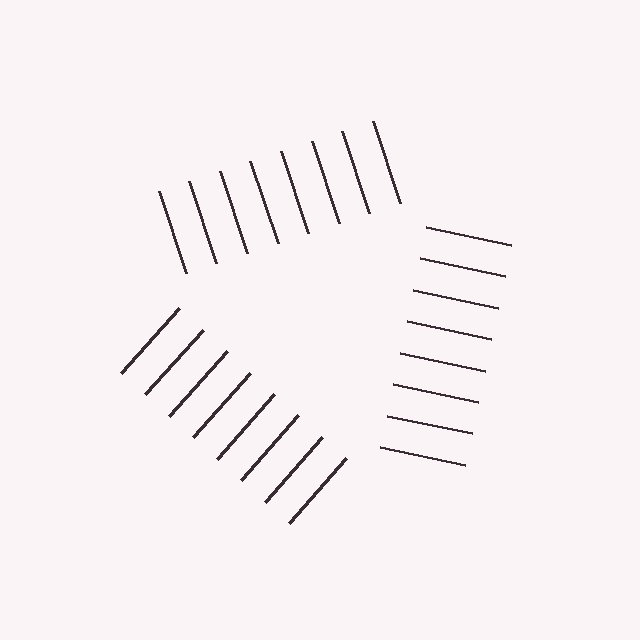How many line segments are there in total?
24 — 8 along each of the 3 edges.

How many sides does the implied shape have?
3 sides — the line-ends trace a triangle.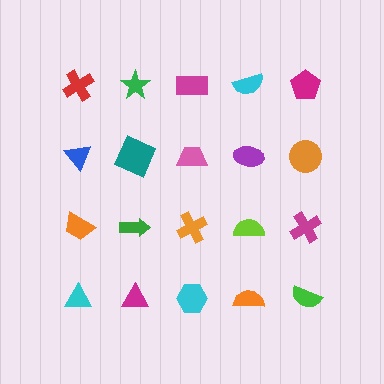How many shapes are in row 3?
5 shapes.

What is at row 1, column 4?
A cyan semicircle.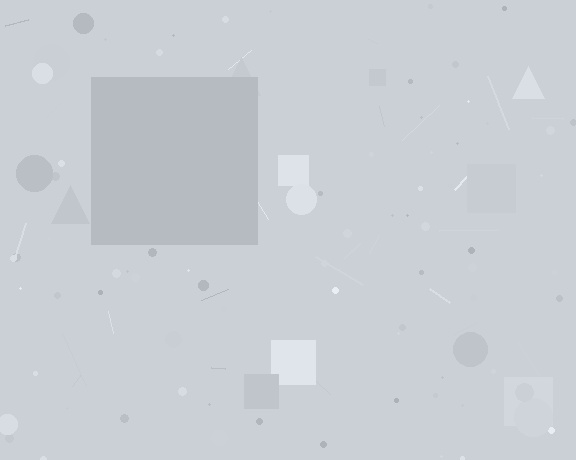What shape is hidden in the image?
A square is hidden in the image.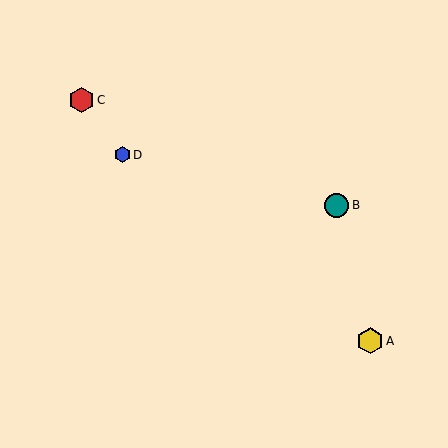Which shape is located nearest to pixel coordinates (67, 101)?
The red hexagon (labeled C) at (81, 100) is nearest to that location.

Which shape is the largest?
The yellow hexagon (labeled A) is the largest.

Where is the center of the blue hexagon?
The center of the blue hexagon is at (122, 155).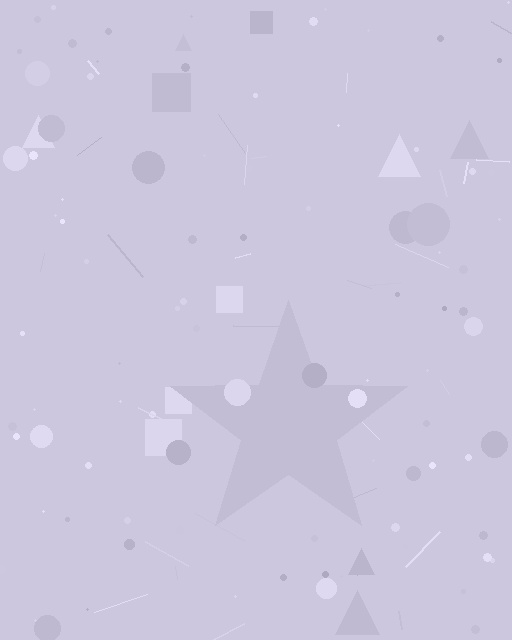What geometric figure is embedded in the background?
A star is embedded in the background.